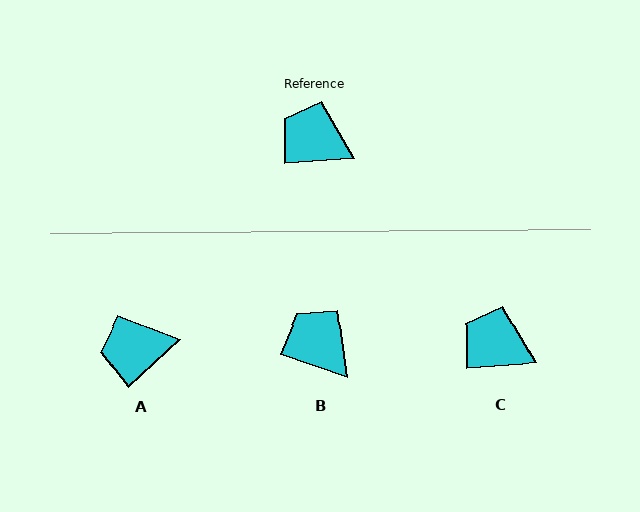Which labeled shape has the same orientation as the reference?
C.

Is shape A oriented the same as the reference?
No, it is off by about 38 degrees.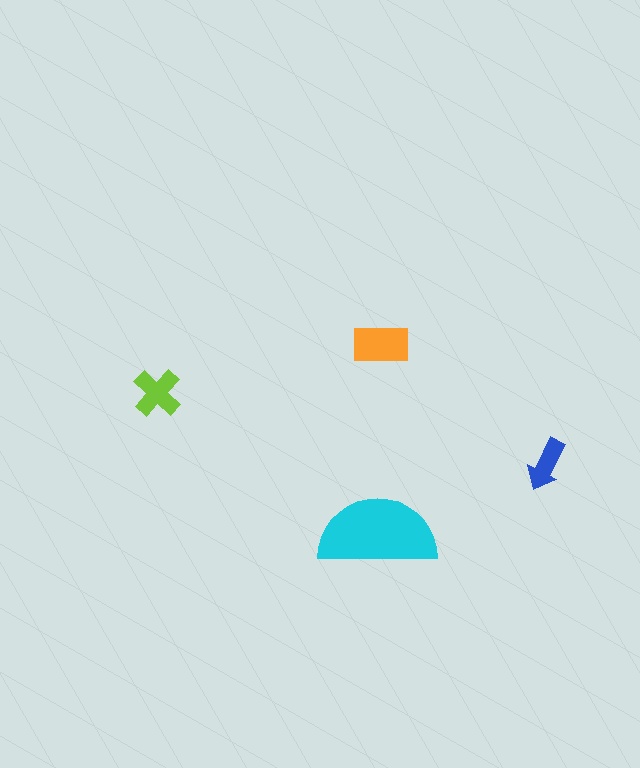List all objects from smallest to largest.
The blue arrow, the lime cross, the orange rectangle, the cyan semicircle.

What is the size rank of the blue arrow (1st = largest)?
4th.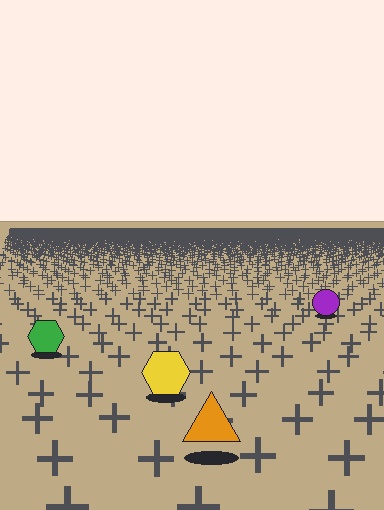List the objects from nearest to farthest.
From nearest to farthest: the orange triangle, the yellow hexagon, the green hexagon, the purple circle.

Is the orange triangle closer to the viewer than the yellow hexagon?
Yes. The orange triangle is closer — you can tell from the texture gradient: the ground texture is coarser near it.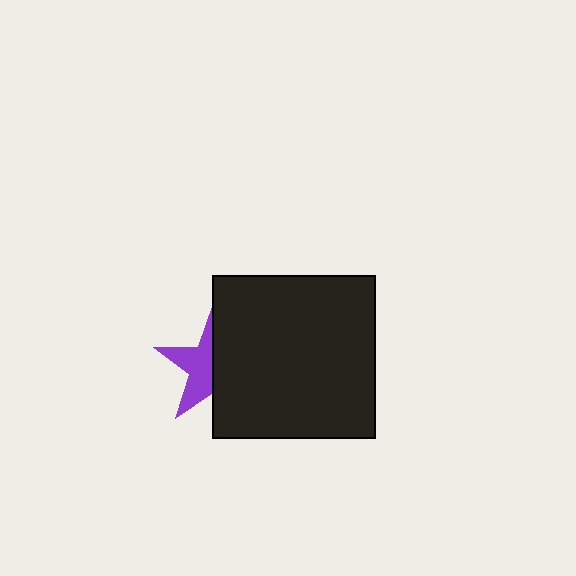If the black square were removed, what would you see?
You would see the complete purple star.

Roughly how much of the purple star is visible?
About half of it is visible (roughly 46%).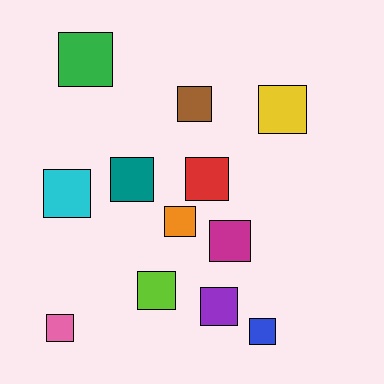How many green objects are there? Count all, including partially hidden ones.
There is 1 green object.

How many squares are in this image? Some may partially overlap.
There are 12 squares.